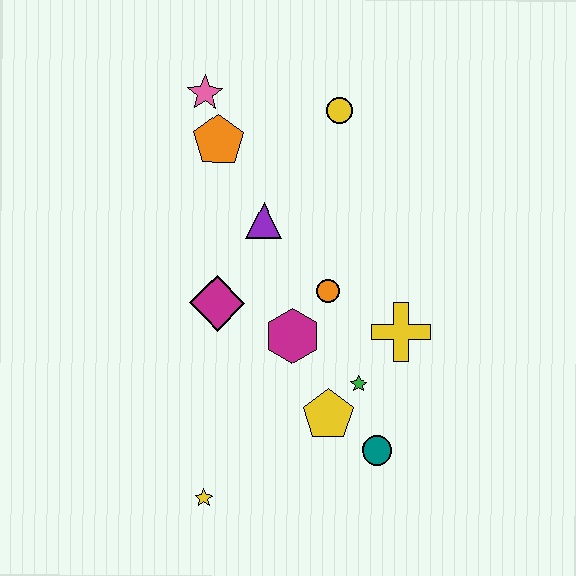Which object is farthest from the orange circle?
The yellow star is farthest from the orange circle.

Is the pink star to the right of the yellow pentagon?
No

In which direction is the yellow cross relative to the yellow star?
The yellow cross is to the right of the yellow star.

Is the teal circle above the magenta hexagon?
No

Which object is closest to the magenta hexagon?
The orange circle is closest to the magenta hexagon.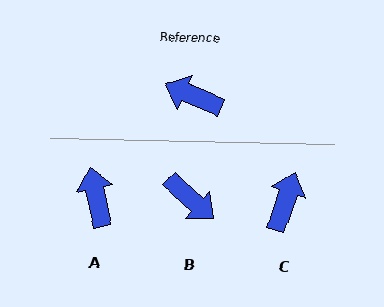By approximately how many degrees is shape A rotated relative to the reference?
Approximately 56 degrees clockwise.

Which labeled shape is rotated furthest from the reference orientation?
B, about 160 degrees away.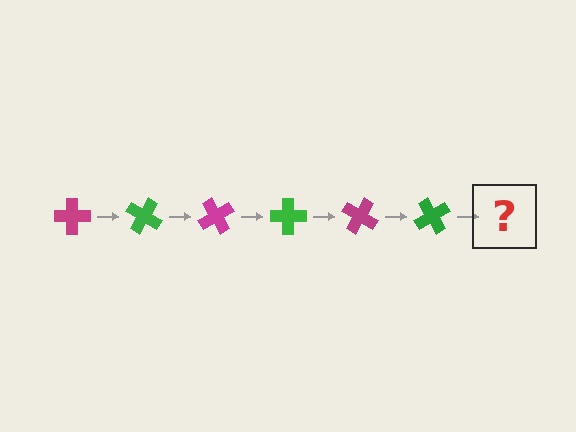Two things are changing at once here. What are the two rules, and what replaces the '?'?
The two rules are that it rotates 30 degrees each step and the color cycles through magenta and green. The '?' should be a magenta cross, rotated 180 degrees from the start.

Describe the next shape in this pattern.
It should be a magenta cross, rotated 180 degrees from the start.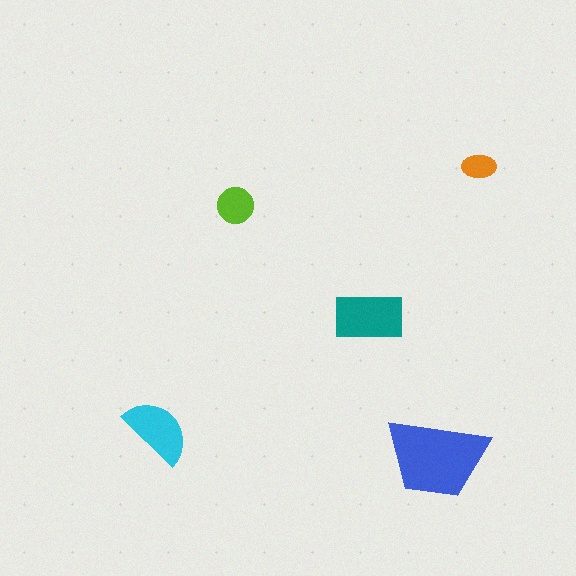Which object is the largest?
The blue trapezoid.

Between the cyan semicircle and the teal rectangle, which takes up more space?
The teal rectangle.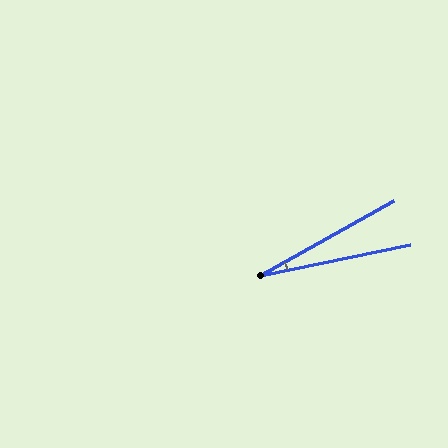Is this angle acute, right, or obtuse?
It is acute.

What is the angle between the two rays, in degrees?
Approximately 18 degrees.